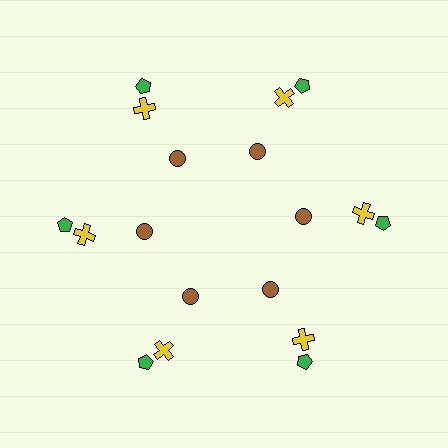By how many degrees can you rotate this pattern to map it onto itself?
The pattern maps onto itself every 60 degrees of rotation.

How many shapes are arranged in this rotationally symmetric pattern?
There are 18 shapes, arranged in 6 groups of 3.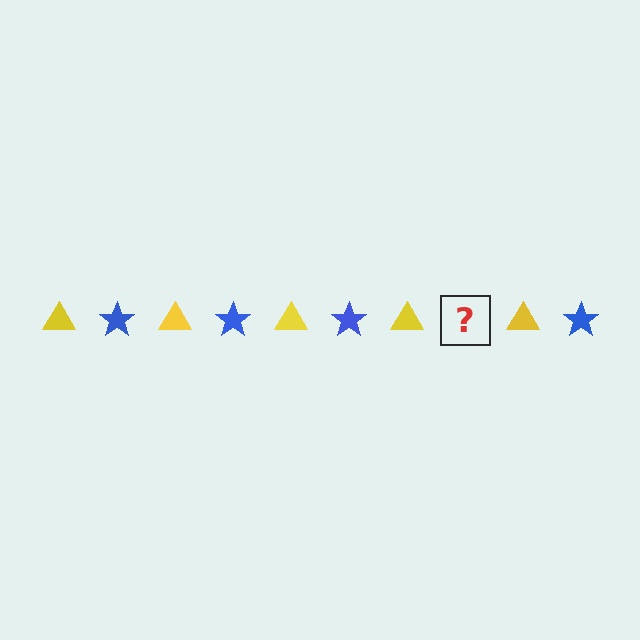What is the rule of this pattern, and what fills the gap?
The rule is that the pattern alternates between yellow triangle and blue star. The gap should be filled with a blue star.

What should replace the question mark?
The question mark should be replaced with a blue star.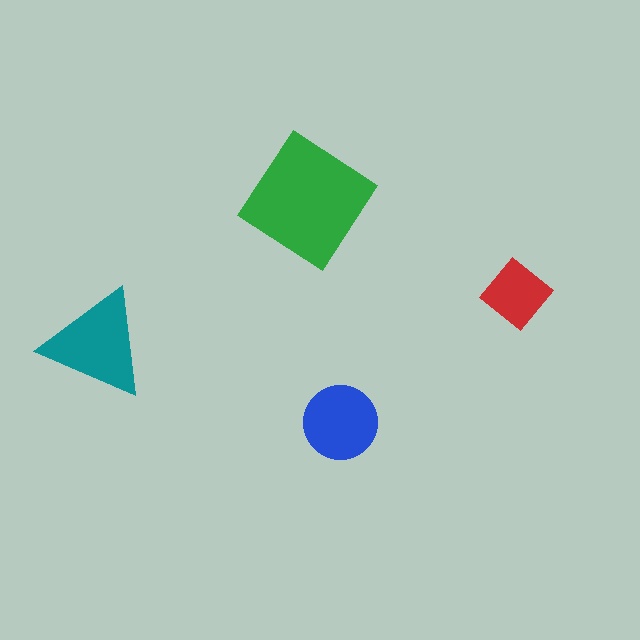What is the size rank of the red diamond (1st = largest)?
4th.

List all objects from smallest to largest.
The red diamond, the blue circle, the teal triangle, the green diamond.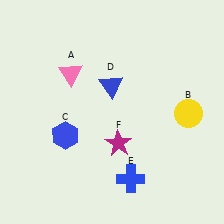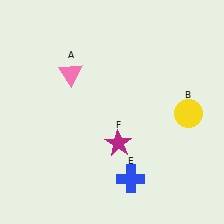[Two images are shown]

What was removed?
The blue triangle (D), the blue hexagon (C) were removed in Image 2.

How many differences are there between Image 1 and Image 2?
There are 2 differences between the two images.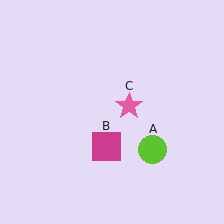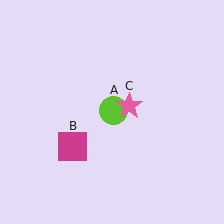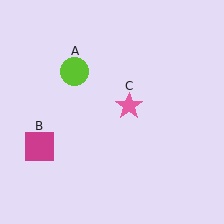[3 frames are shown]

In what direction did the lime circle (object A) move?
The lime circle (object A) moved up and to the left.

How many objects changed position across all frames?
2 objects changed position: lime circle (object A), magenta square (object B).